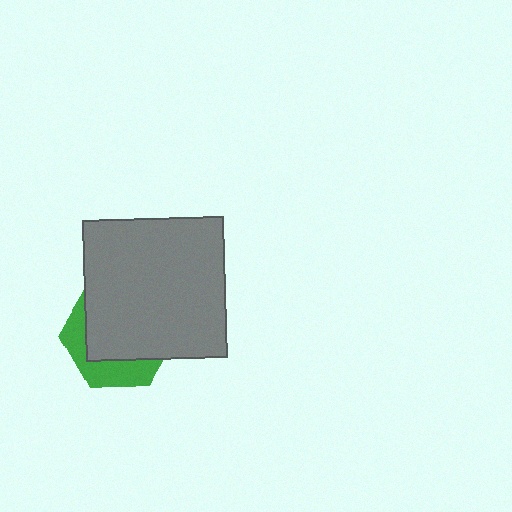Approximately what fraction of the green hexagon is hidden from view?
Roughly 67% of the green hexagon is hidden behind the gray square.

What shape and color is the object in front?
The object in front is a gray square.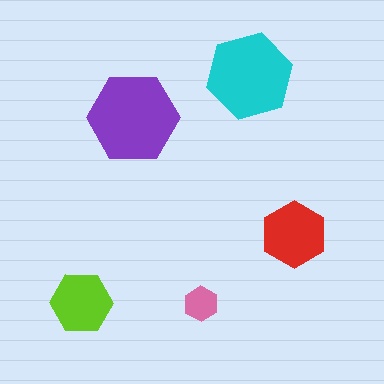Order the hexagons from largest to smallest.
the purple one, the cyan one, the red one, the lime one, the pink one.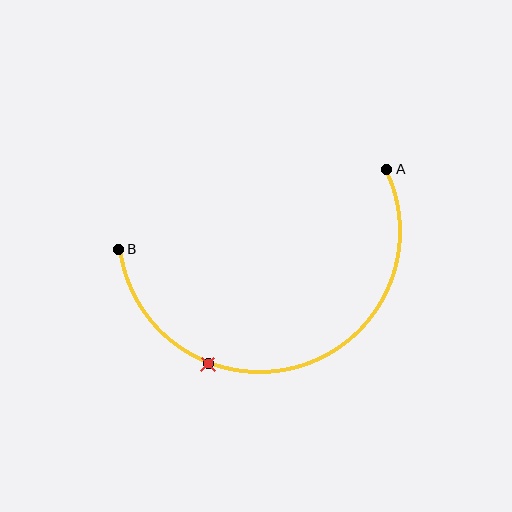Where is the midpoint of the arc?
The arc midpoint is the point on the curve farthest from the straight line joining A and B. It sits below that line.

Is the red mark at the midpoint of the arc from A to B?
No. The red mark lies on the arc but is closer to endpoint B. The arc midpoint would be at the point on the curve equidistant along the arc from both A and B.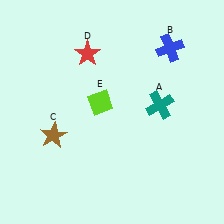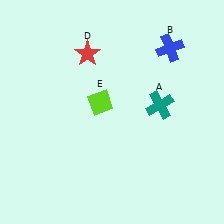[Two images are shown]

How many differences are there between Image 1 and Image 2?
There is 1 difference between the two images.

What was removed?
The brown star (C) was removed in Image 2.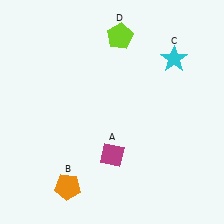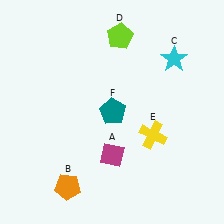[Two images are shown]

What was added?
A yellow cross (E), a teal pentagon (F) were added in Image 2.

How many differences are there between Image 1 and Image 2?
There are 2 differences between the two images.